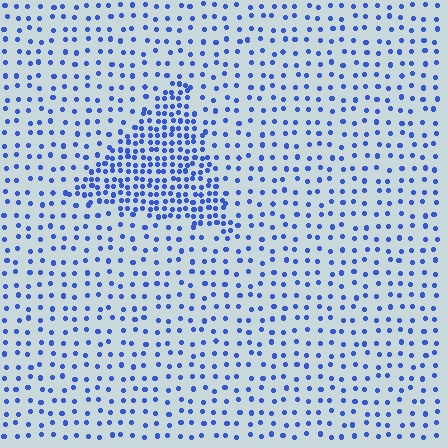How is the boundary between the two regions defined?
The boundary is defined by a change in element density (approximately 2.5x ratio). All elements are the same color, size, and shape.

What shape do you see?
I see a triangle.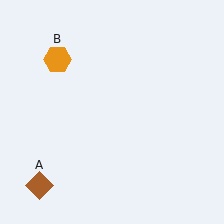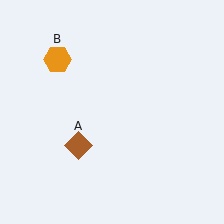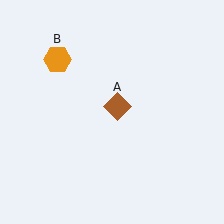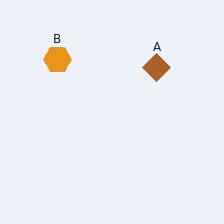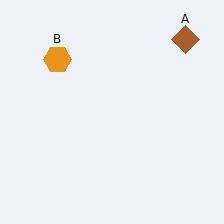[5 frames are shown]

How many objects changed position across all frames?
1 object changed position: brown diamond (object A).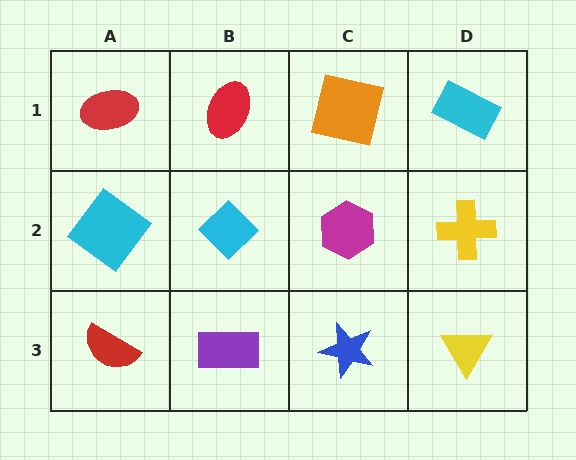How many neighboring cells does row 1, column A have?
2.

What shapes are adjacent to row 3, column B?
A cyan diamond (row 2, column B), a red semicircle (row 3, column A), a blue star (row 3, column C).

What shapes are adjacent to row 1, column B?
A cyan diamond (row 2, column B), a red ellipse (row 1, column A), an orange square (row 1, column C).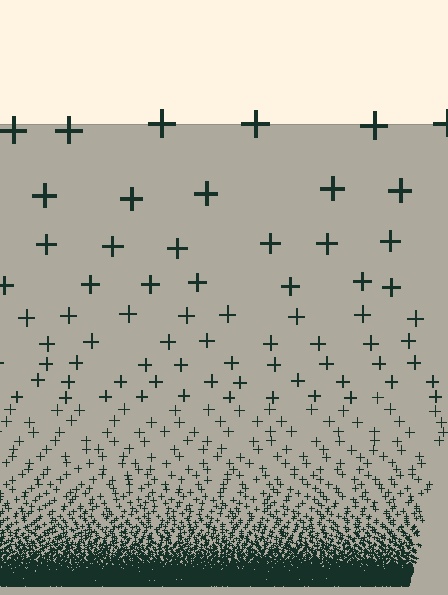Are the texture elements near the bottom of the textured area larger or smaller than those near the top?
Smaller. The gradient is inverted — elements near the bottom are smaller and denser.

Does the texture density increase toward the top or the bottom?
Density increases toward the bottom.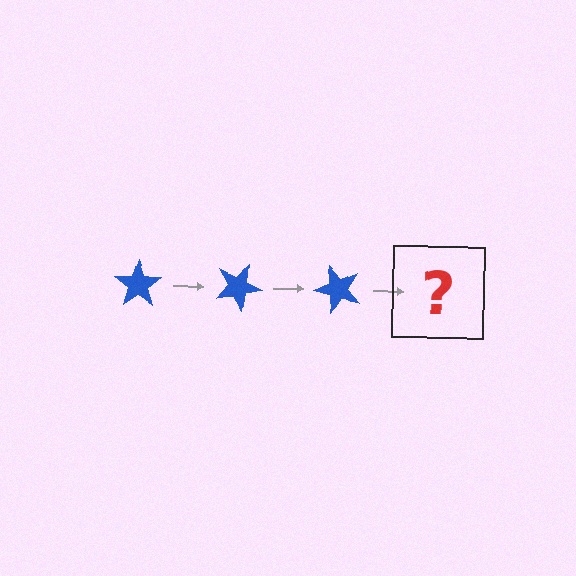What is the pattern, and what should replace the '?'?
The pattern is that the star rotates 25 degrees each step. The '?' should be a blue star rotated 75 degrees.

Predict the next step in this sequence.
The next step is a blue star rotated 75 degrees.